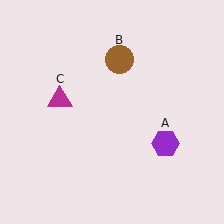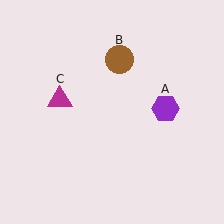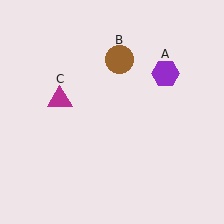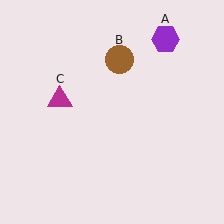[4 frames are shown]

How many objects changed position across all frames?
1 object changed position: purple hexagon (object A).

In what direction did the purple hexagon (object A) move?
The purple hexagon (object A) moved up.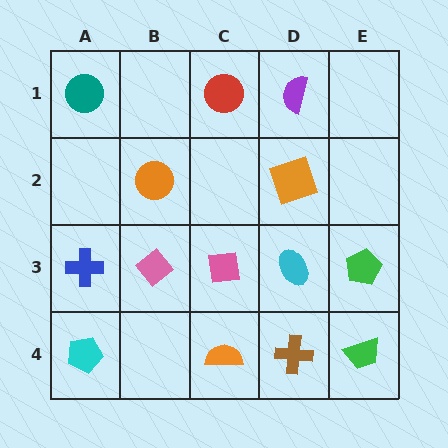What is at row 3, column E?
A green pentagon.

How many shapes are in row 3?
5 shapes.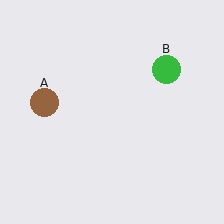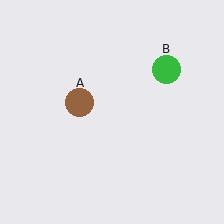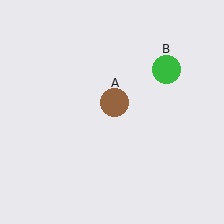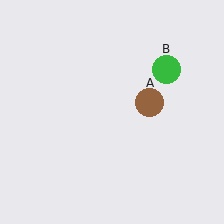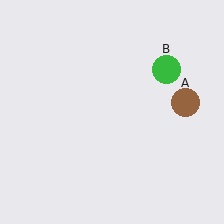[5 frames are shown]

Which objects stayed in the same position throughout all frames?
Green circle (object B) remained stationary.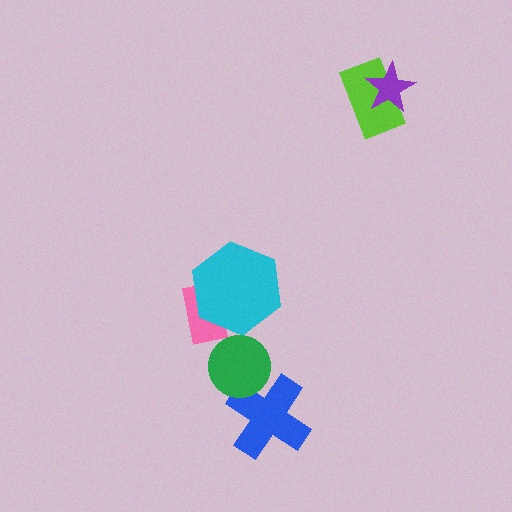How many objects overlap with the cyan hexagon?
1 object overlaps with the cyan hexagon.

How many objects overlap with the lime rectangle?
1 object overlaps with the lime rectangle.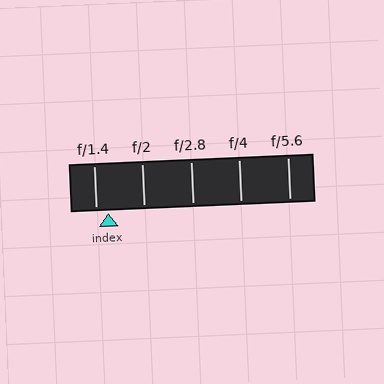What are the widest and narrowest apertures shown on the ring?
The widest aperture shown is f/1.4 and the narrowest is f/5.6.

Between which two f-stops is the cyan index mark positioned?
The index mark is between f/1.4 and f/2.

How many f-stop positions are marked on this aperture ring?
There are 5 f-stop positions marked.